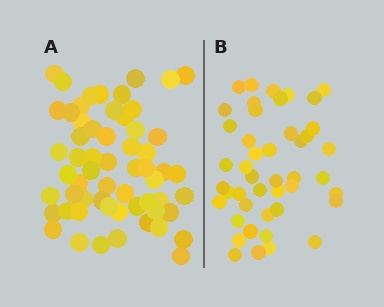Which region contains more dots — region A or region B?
Region A (the left region) has more dots.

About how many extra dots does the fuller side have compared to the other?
Region A has approximately 15 more dots than region B.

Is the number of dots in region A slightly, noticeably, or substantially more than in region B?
Region A has noticeably more, but not dramatically so. The ratio is roughly 1.3 to 1.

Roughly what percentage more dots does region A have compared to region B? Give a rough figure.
About 30% more.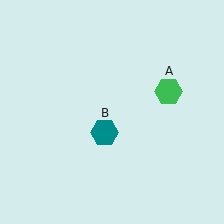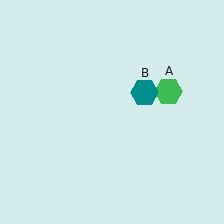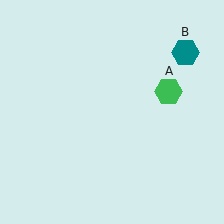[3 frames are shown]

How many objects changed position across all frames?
1 object changed position: teal hexagon (object B).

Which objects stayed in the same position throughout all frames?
Green hexagon (object A) remained stationary.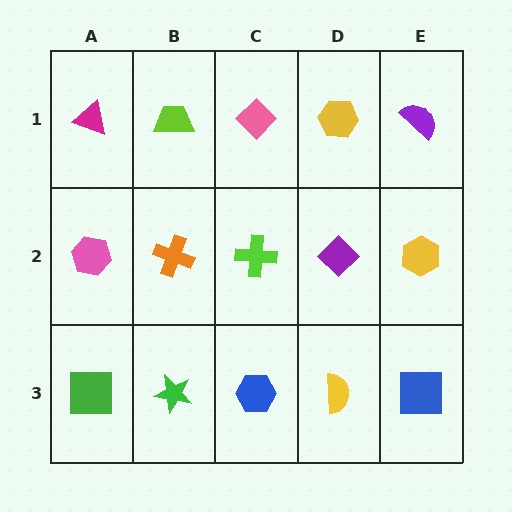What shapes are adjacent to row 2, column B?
A lime trapezoid (row 1, column B), a green star (row 3, column B), a pink hexagon (row 2, column A), a lime cross (row 2, column C).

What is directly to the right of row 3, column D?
A blue square.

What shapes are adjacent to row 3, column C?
A lime cross (row 2, column C), a green star (row 3, column B), a yellow semicircle (row 3, column D).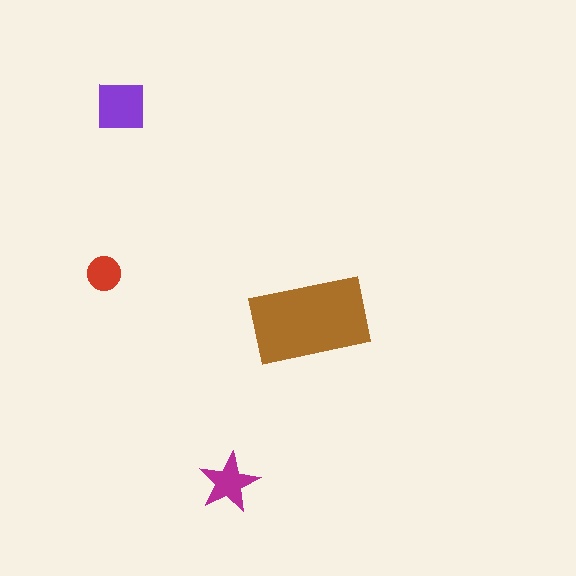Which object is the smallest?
The red circle.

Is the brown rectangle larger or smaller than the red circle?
Larger.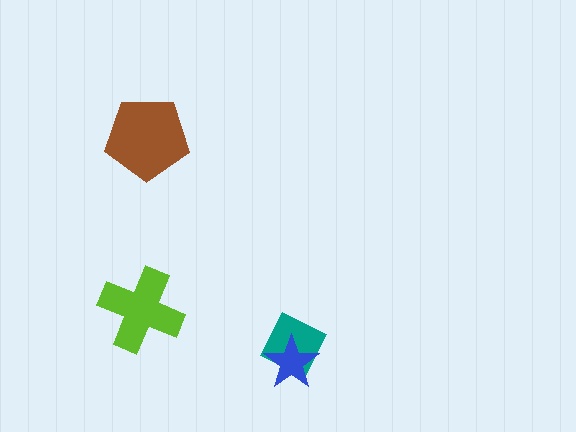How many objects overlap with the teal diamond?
1 object overlaps with the teal diamond.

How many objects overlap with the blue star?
1 object overlaps with the blue star.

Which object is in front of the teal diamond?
The blue star is in front of the teal diamond.